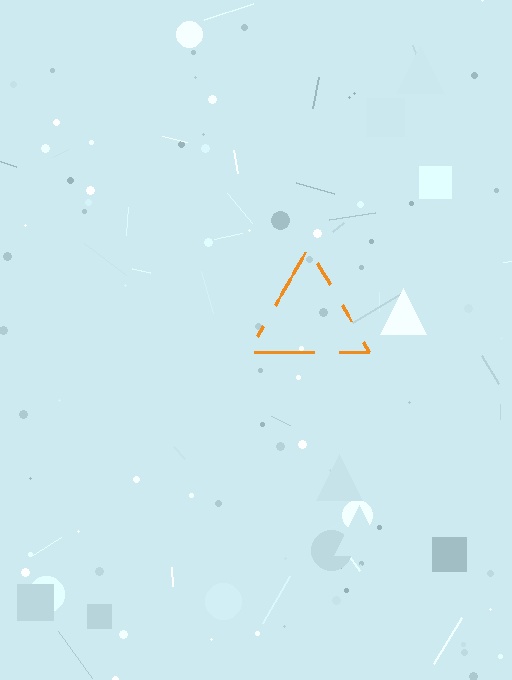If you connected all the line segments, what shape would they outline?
They would outline a triangle.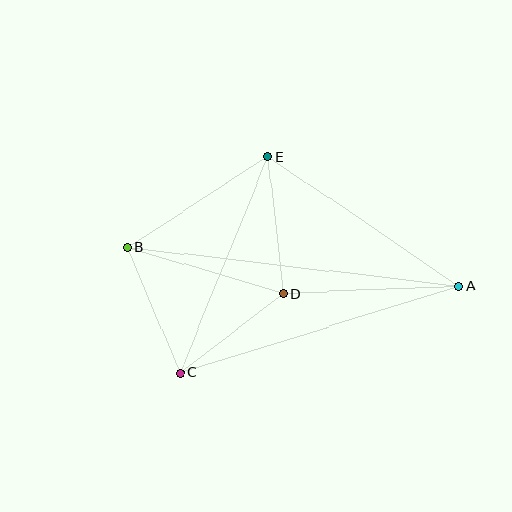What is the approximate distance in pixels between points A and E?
The distance between A and E is approximately 230 pixels.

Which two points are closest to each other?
Points C and D are closest to each other.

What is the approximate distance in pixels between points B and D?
The distance between B and D is approximately 163 pixels.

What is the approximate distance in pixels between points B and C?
The distance between B and C is approximately 137 pixels.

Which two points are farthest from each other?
Points A and B are farthest from each other.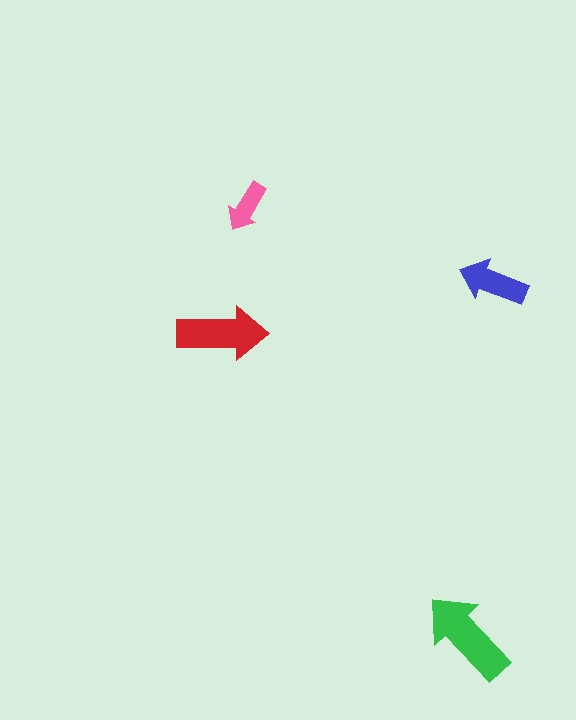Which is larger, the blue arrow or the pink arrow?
The blue one.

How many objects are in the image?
There are 4 objects in the image.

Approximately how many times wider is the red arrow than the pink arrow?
About 2 times wider.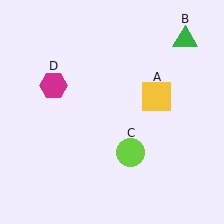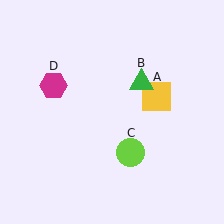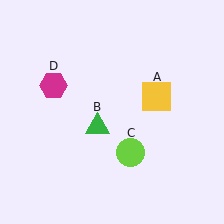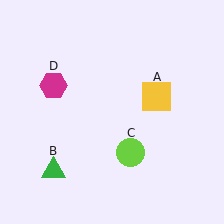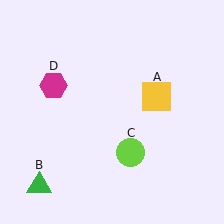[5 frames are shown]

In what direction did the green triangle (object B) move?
The green triangle (object B) moved down and to the left.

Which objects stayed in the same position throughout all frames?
Yellow square (object A) and lime circle (object C) and magenta hexagon (object D) remained stationary.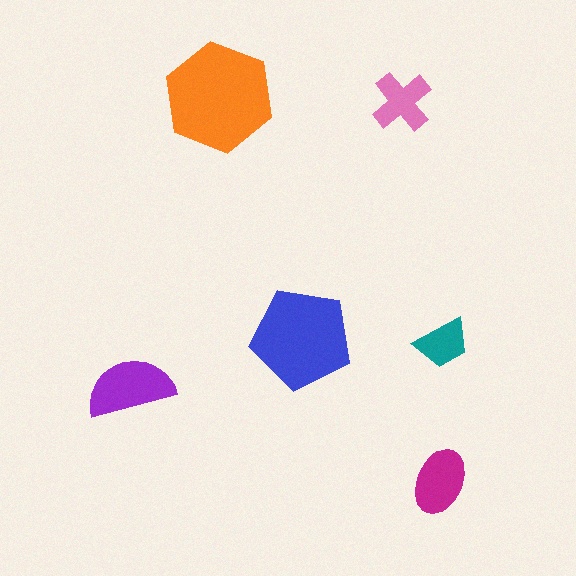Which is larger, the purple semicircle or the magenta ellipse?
The purple semicircle.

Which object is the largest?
The orange hexagon.